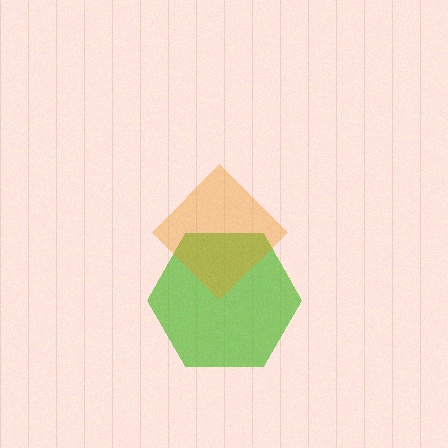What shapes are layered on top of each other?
The layered shapes are: a lime hexagon, an orange diamond.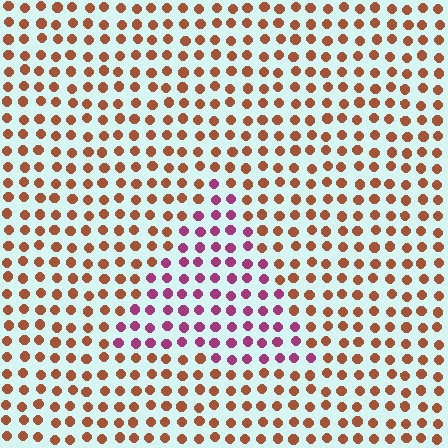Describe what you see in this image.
The image is filled with small brown elements in a uniform arrangement. A triangle-shaped region is visible where the elements are tinted to a slightly different hue, forming a subtle color boundary.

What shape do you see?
I see a triangle.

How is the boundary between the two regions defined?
The boundary is defined purely by a slight shift in hue (about 55 degrees). Spacing, size, and orientation are identical on both sides.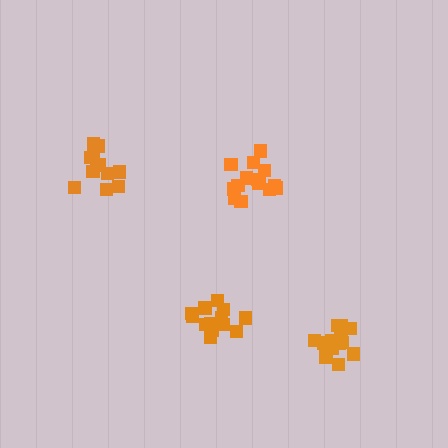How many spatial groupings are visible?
There are 4 spatial groupings.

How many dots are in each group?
Group 1: 14 dots, Group 2: 15 dots, Group 3: 12 dots, Group 4: 13 dots (54 total).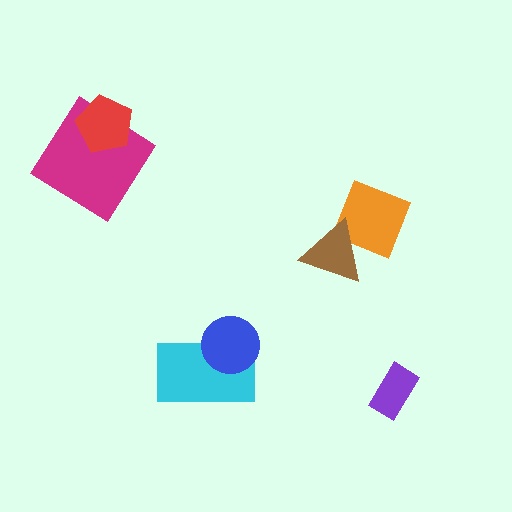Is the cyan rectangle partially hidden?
Yes, it is partially covered by another shape.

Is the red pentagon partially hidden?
No, no other shape covers it.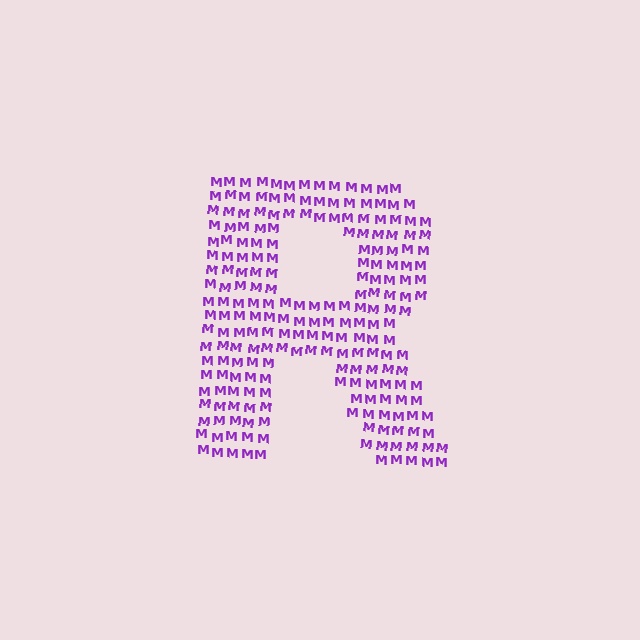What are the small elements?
The small elements are letter M's.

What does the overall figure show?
The overall figure shows the letter R.